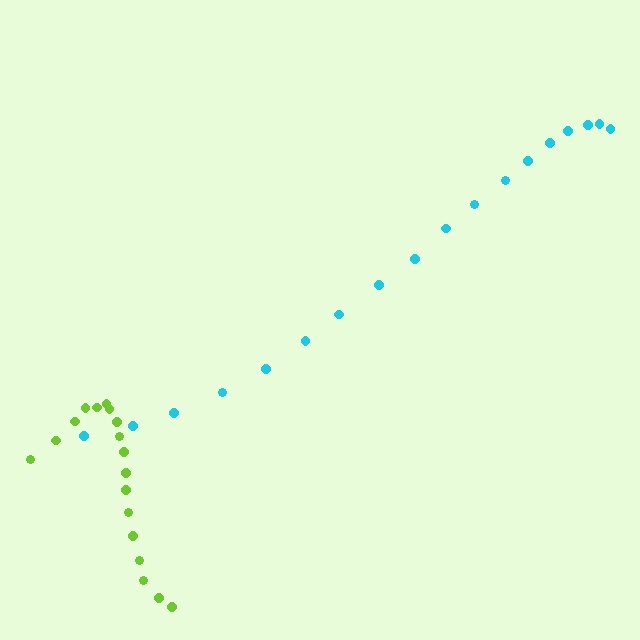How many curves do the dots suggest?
There are 2 distinct paths.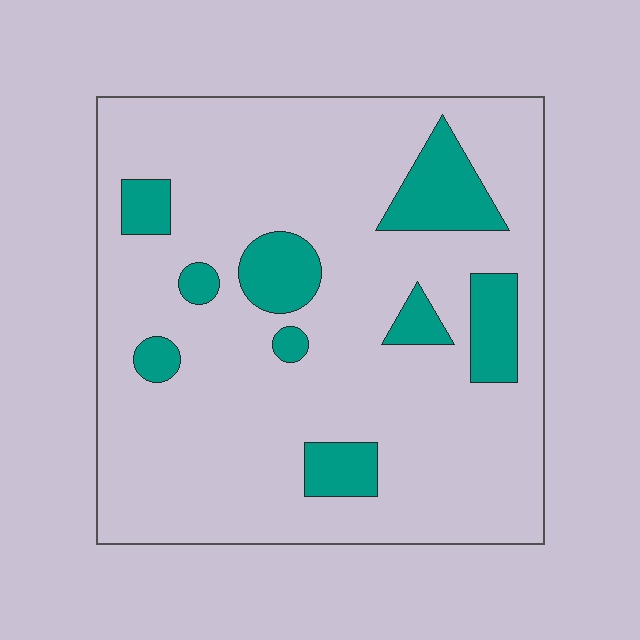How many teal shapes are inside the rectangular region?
9.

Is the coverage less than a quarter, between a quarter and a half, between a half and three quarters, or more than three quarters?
Less than a quarter.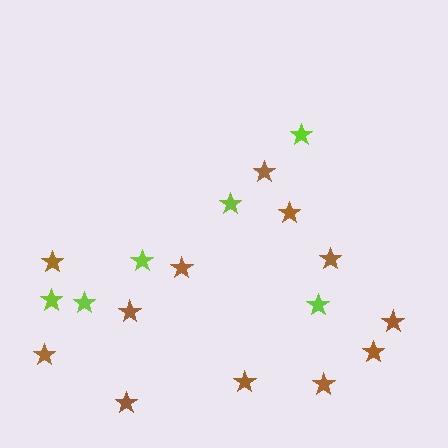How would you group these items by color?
There are 2 groups: one group of lime stars (6) and one group of brown stars (12).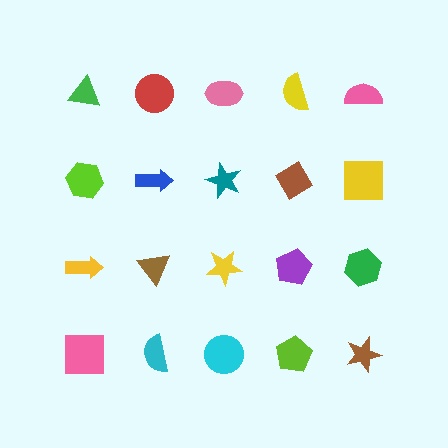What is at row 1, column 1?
A green triangle.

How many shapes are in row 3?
5 shapes.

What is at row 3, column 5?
A green hexagon.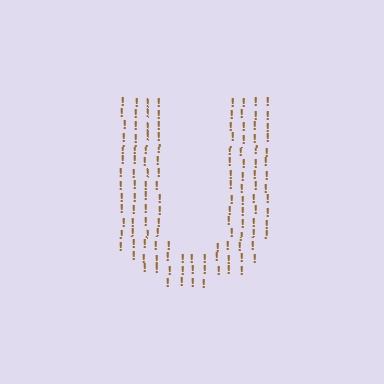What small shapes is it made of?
It is made of small exclamation marks.